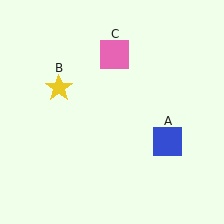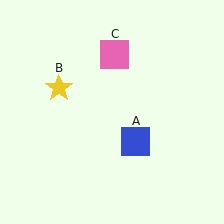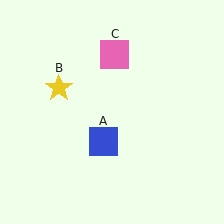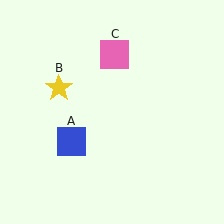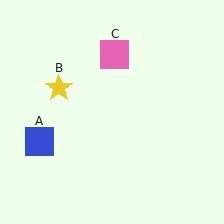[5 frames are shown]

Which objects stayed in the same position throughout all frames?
Yellow star (object B) and pink square (object C) remained stationary.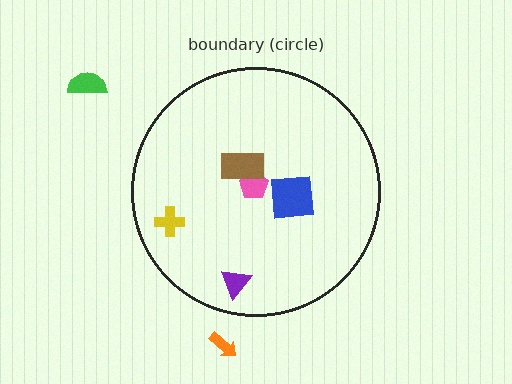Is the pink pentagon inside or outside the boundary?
Inside.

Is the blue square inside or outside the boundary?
Inside.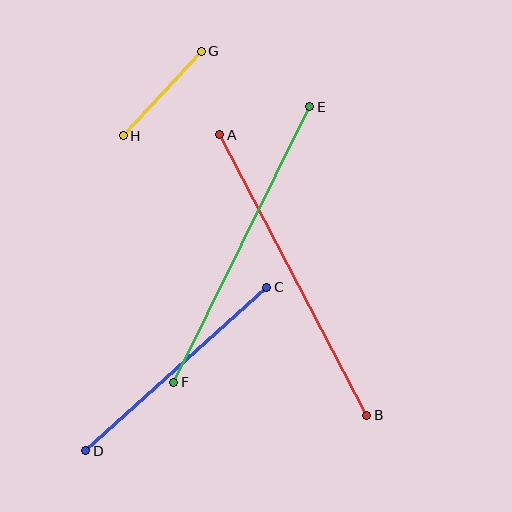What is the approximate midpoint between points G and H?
The midpoint is at approximately (162, 94) pixels.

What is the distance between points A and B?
The distance is approximately 317 pixels.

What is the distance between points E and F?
The distance is approximately 307 pixels.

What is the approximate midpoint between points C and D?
The midpoint is at approximately (176, 369) pixels.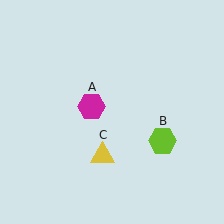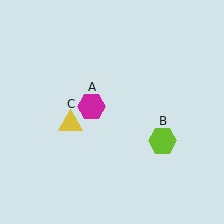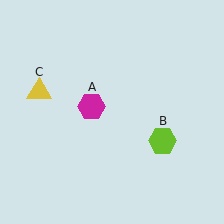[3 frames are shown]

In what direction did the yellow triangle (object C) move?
The yellow triangle (object C) moved up and to the left.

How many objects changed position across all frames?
1 object changed position: yellow triangle (object C).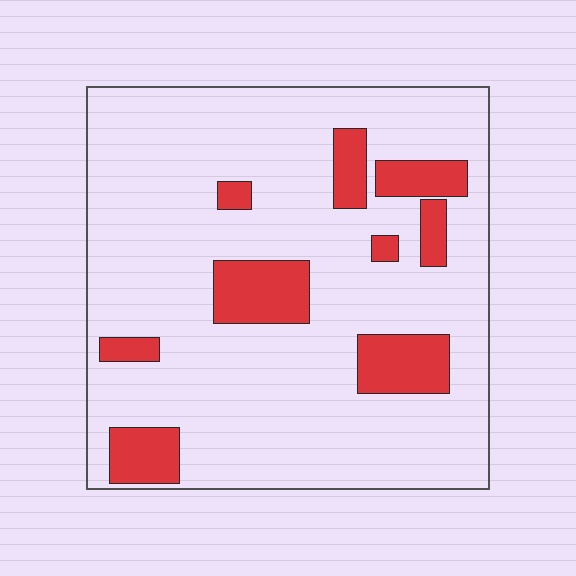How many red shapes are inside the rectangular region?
9.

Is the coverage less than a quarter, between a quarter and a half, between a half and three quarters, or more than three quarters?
Less than a quarter.